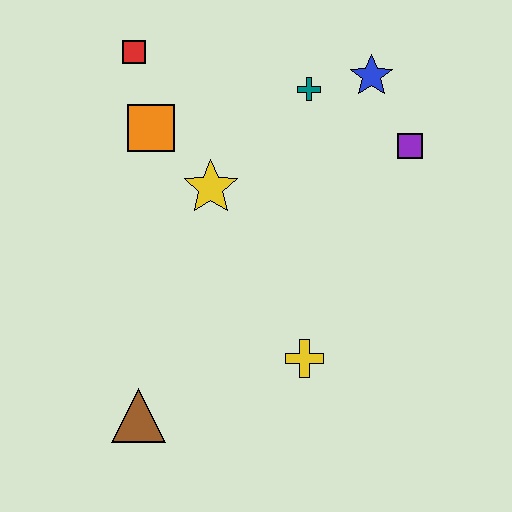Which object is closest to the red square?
The orange square is closest to the red square.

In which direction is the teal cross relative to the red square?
The teal cross is to the right of the red square.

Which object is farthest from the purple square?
The brown triangle is farthest from the purple square.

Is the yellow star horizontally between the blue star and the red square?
Yes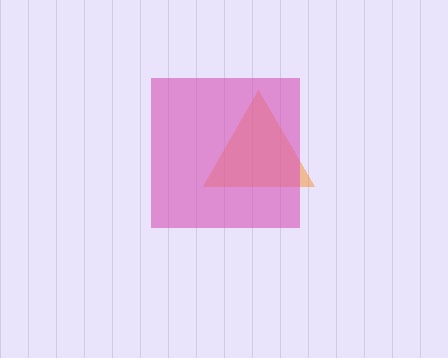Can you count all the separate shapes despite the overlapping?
Yes, there are 2 separate shapes.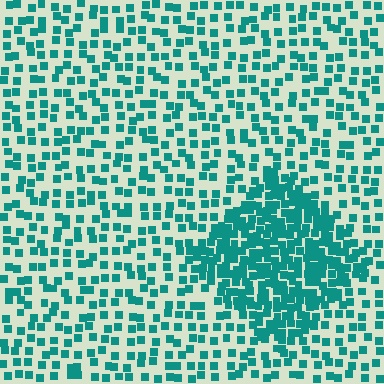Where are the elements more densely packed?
The elements are more densely packed inside the diamond boundary.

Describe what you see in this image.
The image contains small teal elements arranged at two different densities. A diamond-shaped region is visible where the elements are more densely packed than the surrounding area.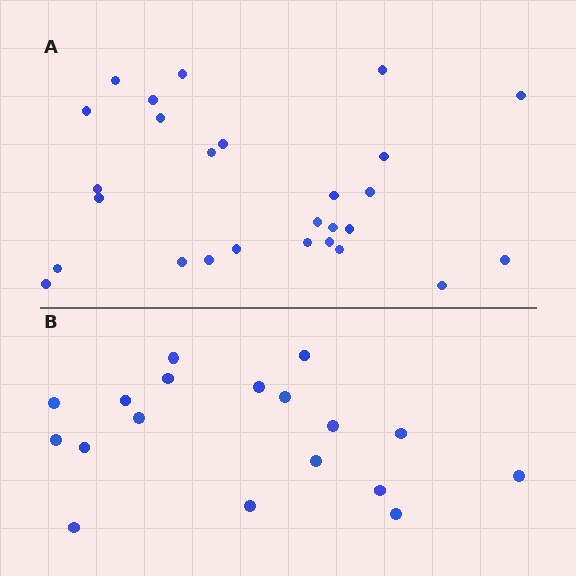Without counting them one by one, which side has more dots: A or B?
Region A (the top region) has more dots.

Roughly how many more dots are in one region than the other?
Region A has roughly 8 or so more dots than region B.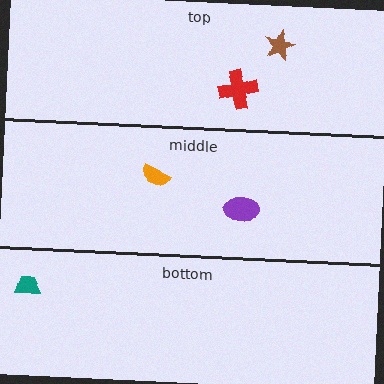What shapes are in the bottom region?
The teal trapezoid.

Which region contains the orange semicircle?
The middle region.